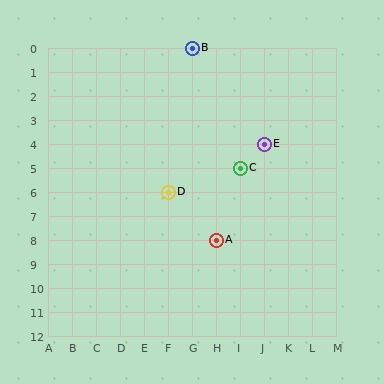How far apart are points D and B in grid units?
Points D and B are 1 column and 6 rows apart (about 6.1 grid units diagonally).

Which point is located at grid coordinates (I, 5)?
Point C is at (I, 5).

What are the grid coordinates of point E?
Point E is at grid coordinates (J, 4).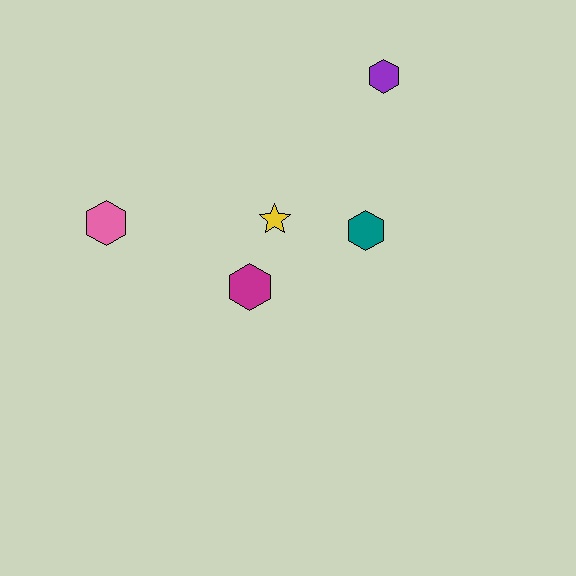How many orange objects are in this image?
There are no orange objects.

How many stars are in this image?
There is 1 star.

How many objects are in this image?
There are 5 objects.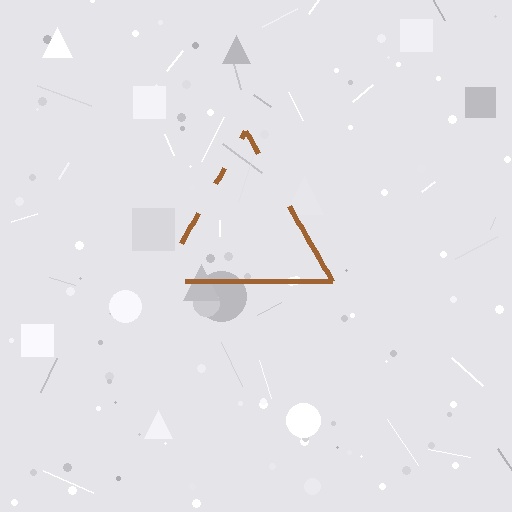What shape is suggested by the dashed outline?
The dashed outline suggests a triangle.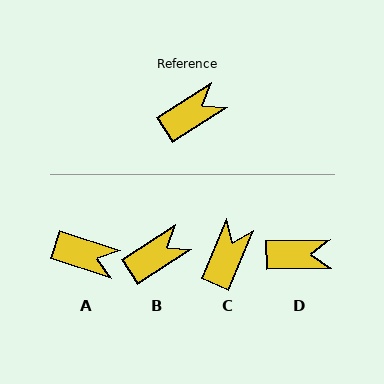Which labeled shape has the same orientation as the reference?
B.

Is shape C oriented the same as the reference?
No, it is off by about 34 degrees.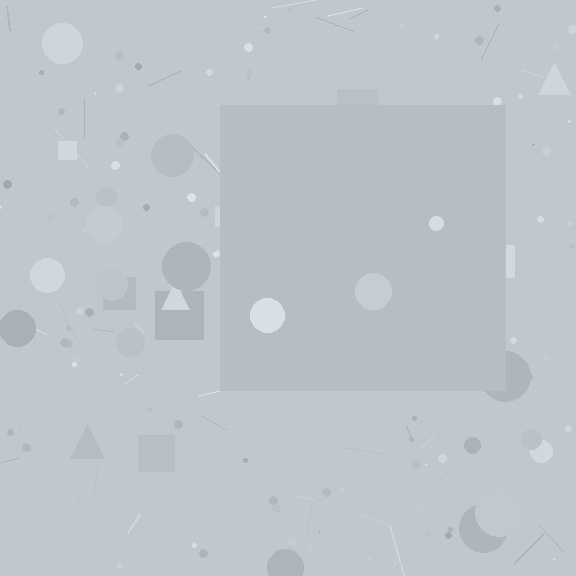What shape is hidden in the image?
A square is hidden in the image.